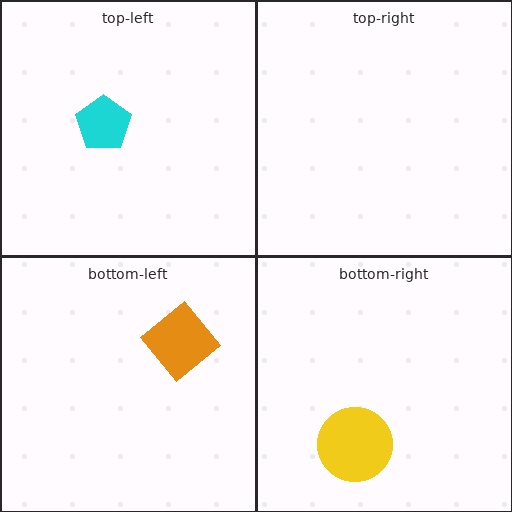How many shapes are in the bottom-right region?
1.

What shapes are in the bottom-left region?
The orange diamond.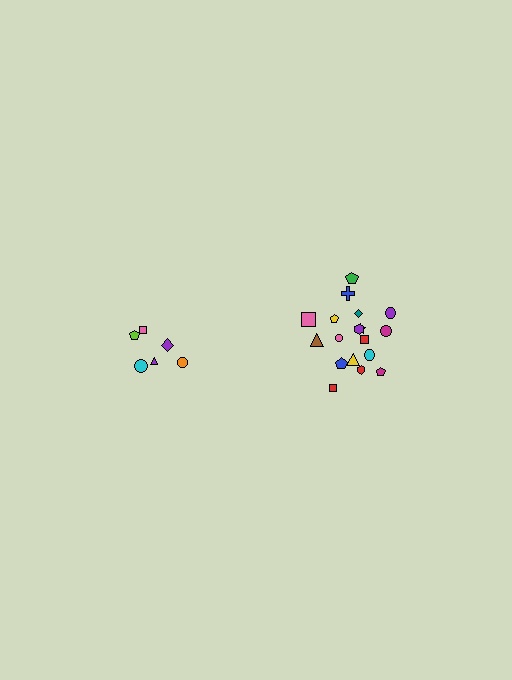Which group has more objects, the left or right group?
The right group.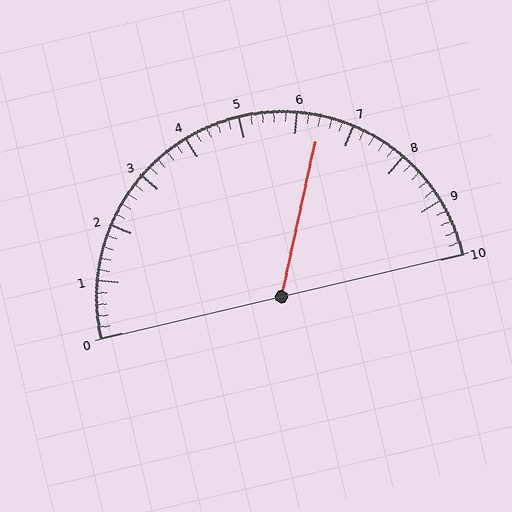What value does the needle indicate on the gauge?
The needle indicates approximately 6.4.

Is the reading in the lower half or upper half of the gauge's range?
The reading is in the upper half of the range (0 to 10).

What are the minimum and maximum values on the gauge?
The gauge ranges from 0 to 10.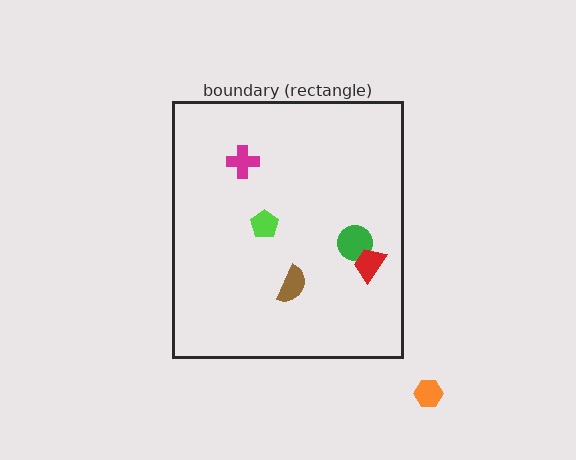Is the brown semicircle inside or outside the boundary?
Inside.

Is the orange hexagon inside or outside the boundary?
Outside.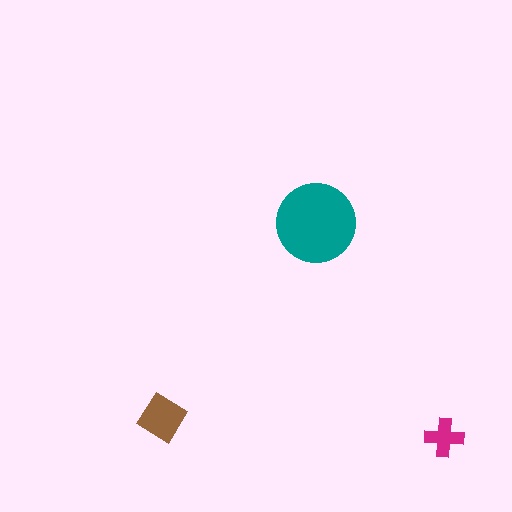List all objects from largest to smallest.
The teal circle, the brown diamond, the magenta cross.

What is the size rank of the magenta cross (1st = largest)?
3rd.